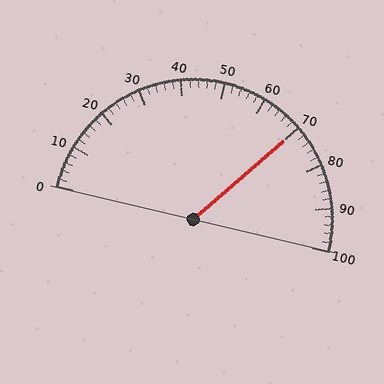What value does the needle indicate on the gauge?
The needle indicates approximately 70.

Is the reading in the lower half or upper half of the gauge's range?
The reading is in the upper half of the range (0 to 100).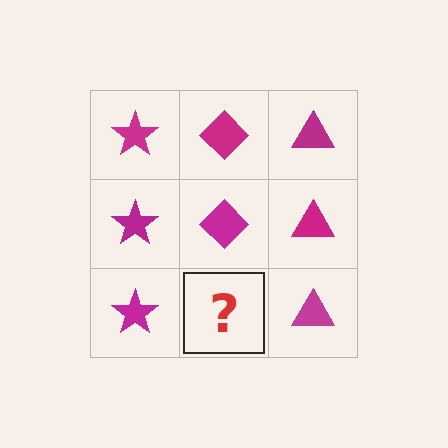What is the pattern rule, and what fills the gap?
The rule is that each column has a consistent shape. The gap should be filled with a magenta diamond.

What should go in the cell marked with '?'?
The missing cell should contain a magenta diamond.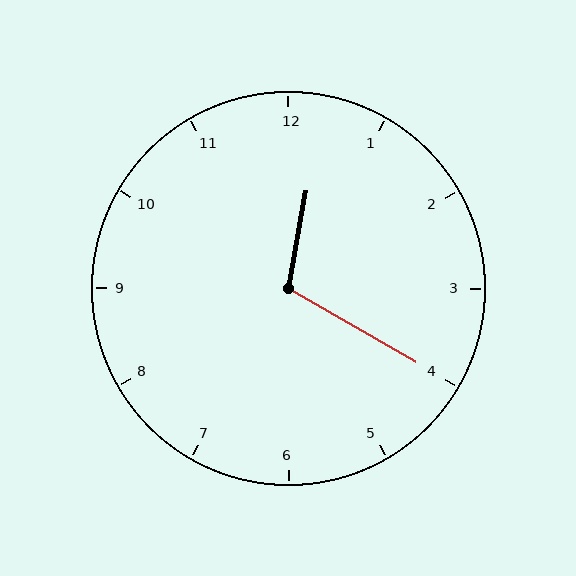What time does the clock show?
12:20.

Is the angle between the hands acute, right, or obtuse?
It is obtuse.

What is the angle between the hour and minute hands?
Approximately 110 degrees.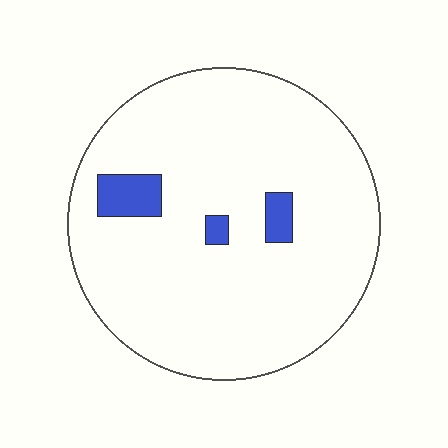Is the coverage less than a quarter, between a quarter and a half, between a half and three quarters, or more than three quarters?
Less than a quarter.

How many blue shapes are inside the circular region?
3.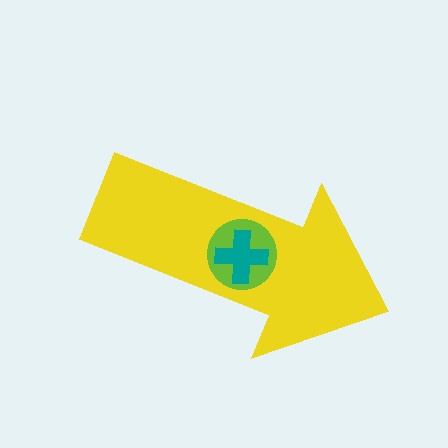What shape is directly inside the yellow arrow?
The lime circle.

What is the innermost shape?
The teal cross.